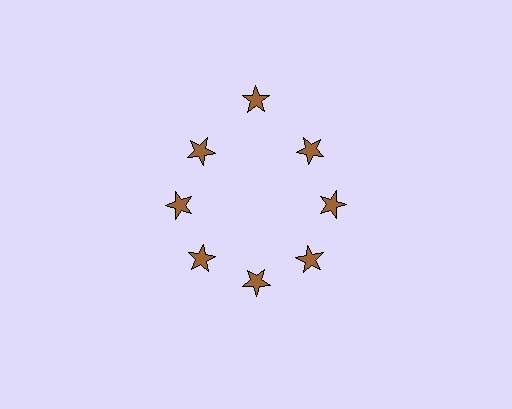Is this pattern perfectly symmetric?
No. The 8 brown stars are arranged in a ring, but one element near the 12 o'clock position is pushed outward from the center, breaking the 8-fold rotational symmetry.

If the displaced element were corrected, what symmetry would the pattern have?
It would have 8-fold rotational symmetry — the pattern would map onto itself every 45 degrees.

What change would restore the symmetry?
The symmetry would be restored by moving it inward, back onto the ring so that all 8 stars sit at equal angles and equal distance from the center.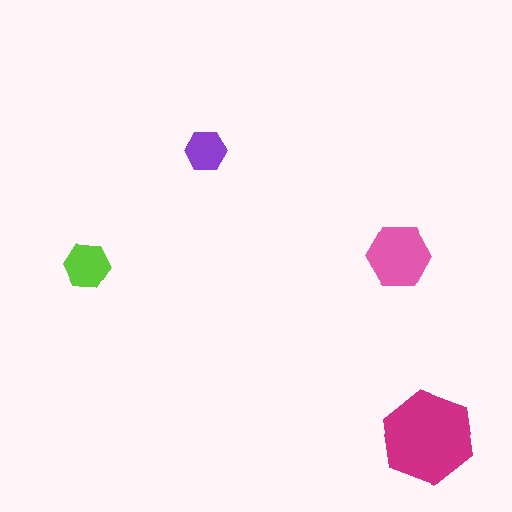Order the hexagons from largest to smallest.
the magenta one, the pink one, the lime one, the purple one.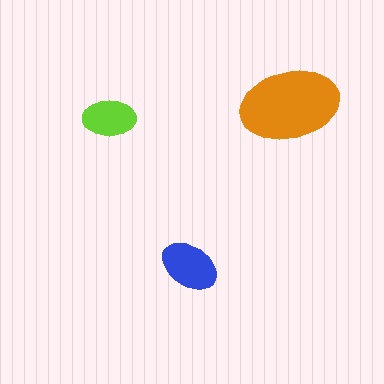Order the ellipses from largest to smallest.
the orange one, the blue one, the lime one.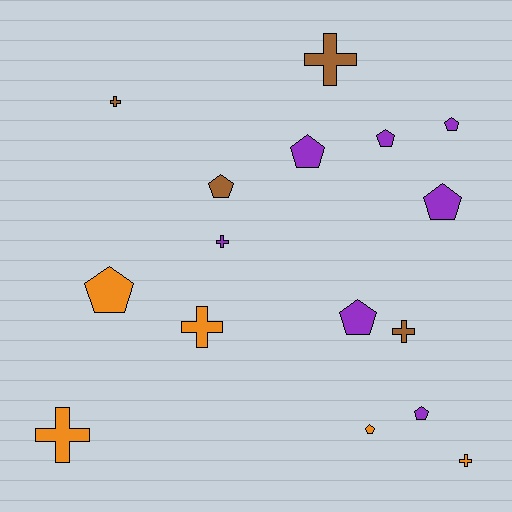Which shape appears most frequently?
Pentagon, with 9 objects.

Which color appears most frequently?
Purple, with 7 objects.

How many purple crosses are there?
There is 1 purple cross.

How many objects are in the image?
There are 16 objects.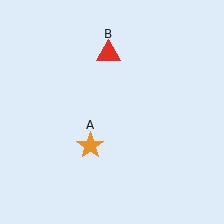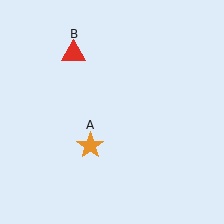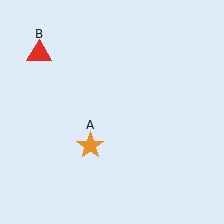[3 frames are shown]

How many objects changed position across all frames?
1 object changed position: red triangle (object B).